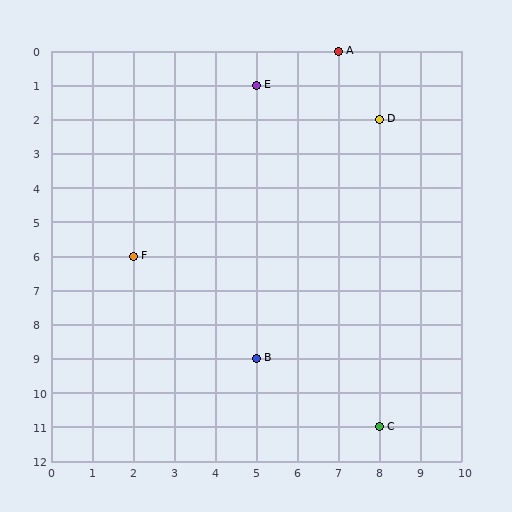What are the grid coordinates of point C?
Point C is at grid coordinates (8, 11).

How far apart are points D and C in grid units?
Points D and C are 9 rows apart.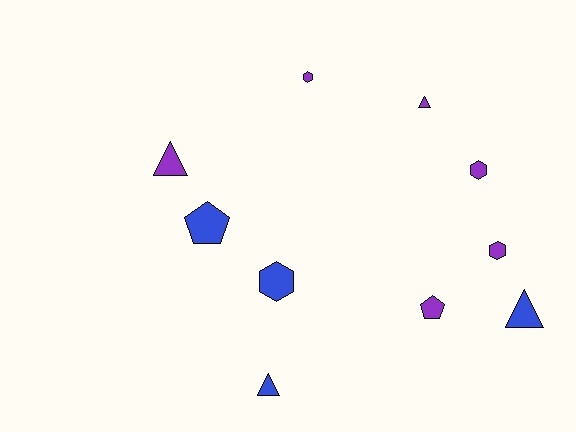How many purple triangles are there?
There are 2 purple triangles.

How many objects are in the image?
There are 10 objects.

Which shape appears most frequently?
Triangle, with 4 objects.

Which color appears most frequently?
Purple, with 6 objects.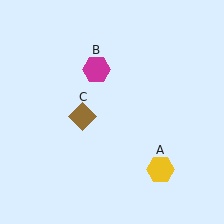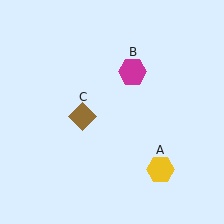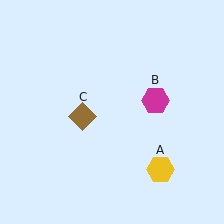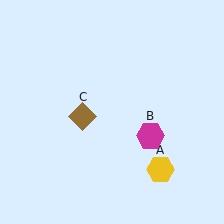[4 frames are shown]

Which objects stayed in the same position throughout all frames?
Yellow hexagon (object A) and brown diamond (object C) remained stationary.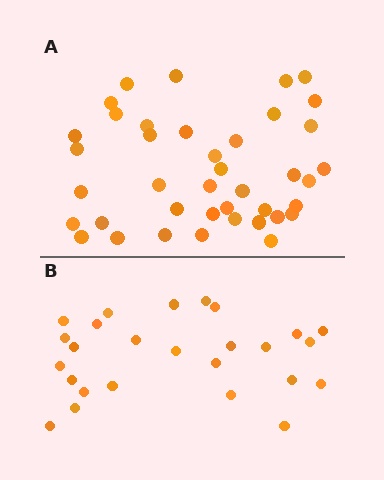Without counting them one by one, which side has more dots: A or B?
Region A (the top region) has more dots.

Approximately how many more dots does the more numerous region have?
Region A has approximately 15 more dots than region B.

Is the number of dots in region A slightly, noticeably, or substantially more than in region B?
Region A has substantially more. The ratio is roughly 1.5 to 1.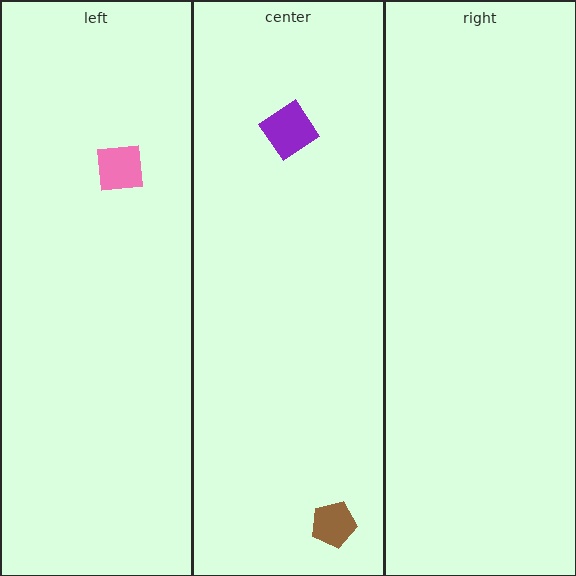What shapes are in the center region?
The brown pentagon, the purple diamond.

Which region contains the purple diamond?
The center region.